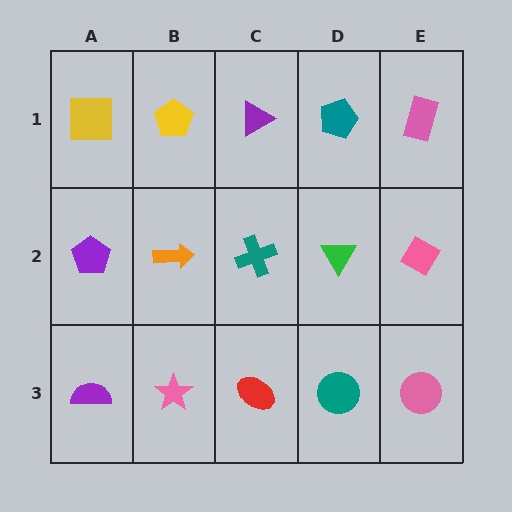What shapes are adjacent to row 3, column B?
An orange arrow (row 2, column B), a purple semicircle (row 3, column A), a red ellipse (row 3, column C).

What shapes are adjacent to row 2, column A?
A yellow square (row 1, column A), a purple semicircle (row 3, column A), an orange arrow (row 2, column B).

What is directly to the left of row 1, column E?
A teal pentagon.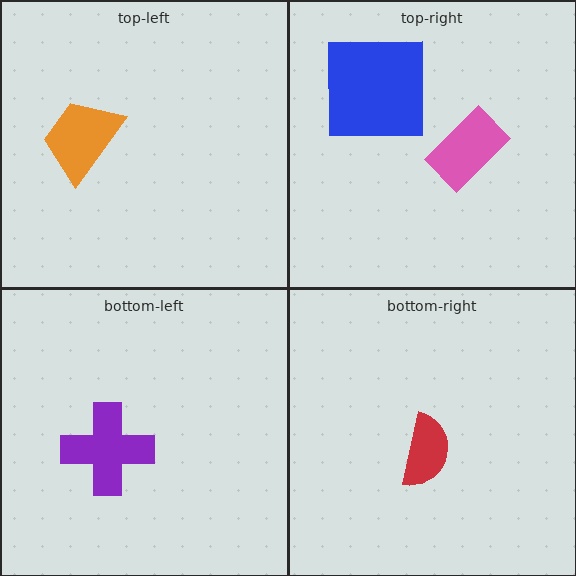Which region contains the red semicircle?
The bottom-right region.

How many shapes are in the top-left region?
1.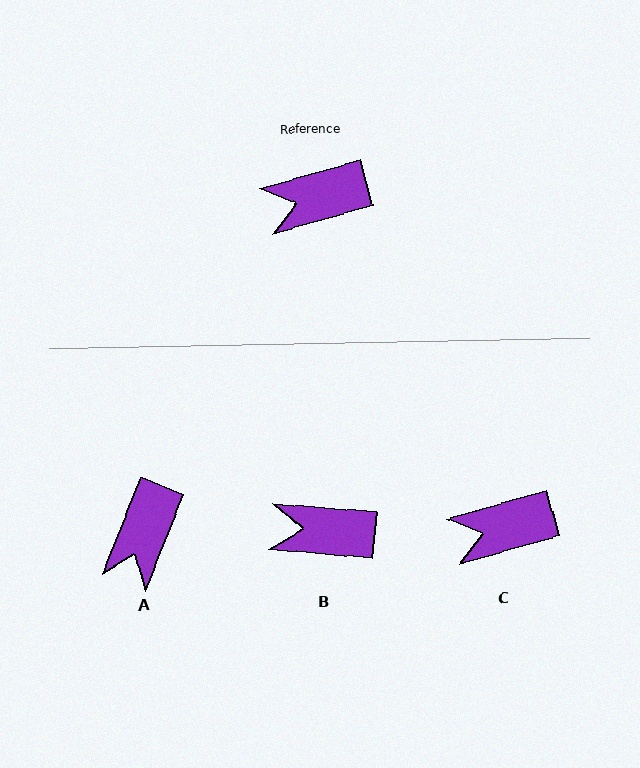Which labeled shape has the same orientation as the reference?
C.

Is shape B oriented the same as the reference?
No, it is off by about 21 degrees.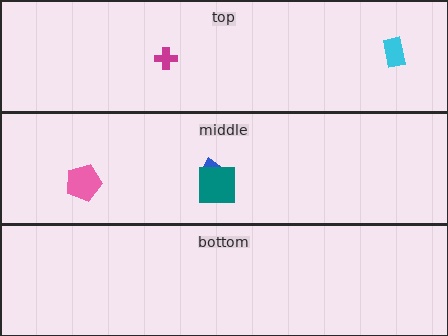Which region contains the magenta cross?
The top region.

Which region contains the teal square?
The middle region.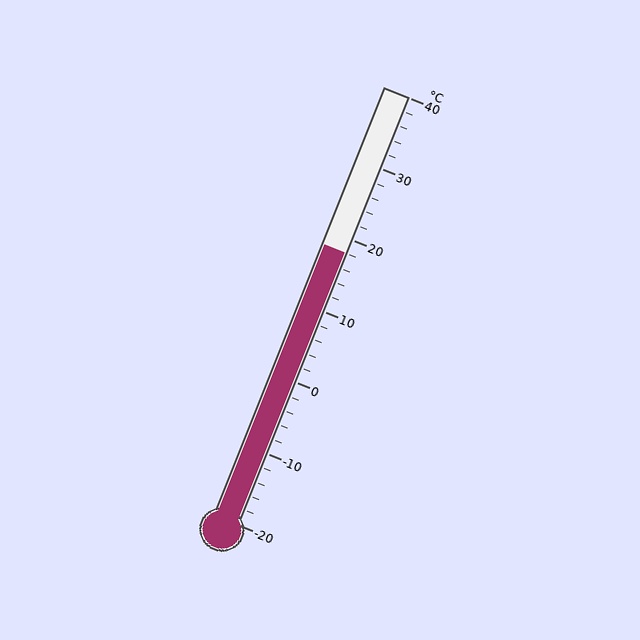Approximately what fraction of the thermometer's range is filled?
The thermometer is filled to approximately 65% of its range.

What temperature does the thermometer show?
The thermometer shows approximately 18°C.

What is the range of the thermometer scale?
The thermometer scale ranges from -20°C to 40°C.